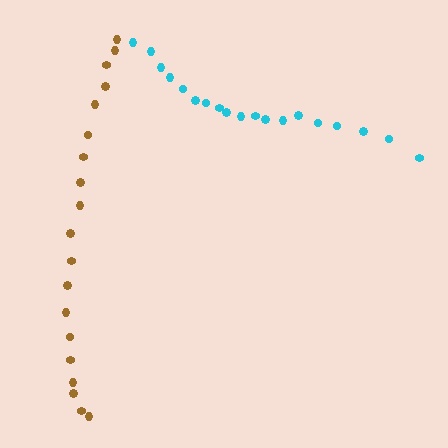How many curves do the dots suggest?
There are 2 distinct paths.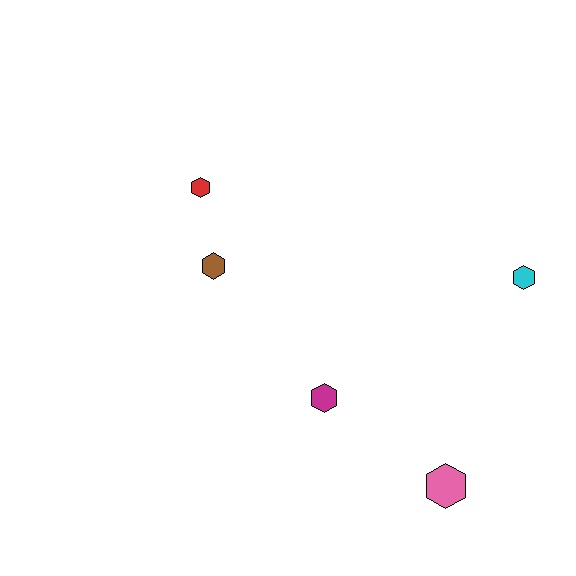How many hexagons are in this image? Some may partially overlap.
There are 5 hexagons.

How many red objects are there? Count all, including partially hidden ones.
There is 1 red object.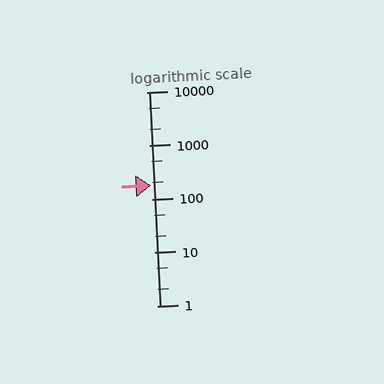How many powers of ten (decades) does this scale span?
The scale spans 4 decades, from 1 to 10000.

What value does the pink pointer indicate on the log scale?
The pointer indicates approximately 180.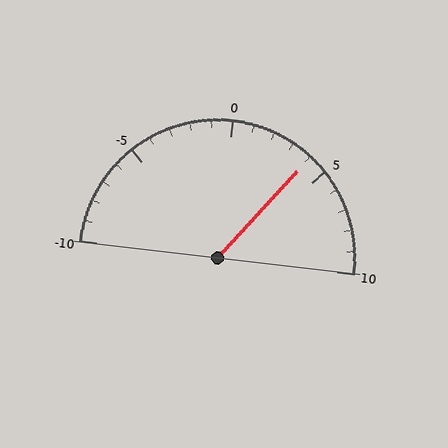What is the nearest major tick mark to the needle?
The nearest major tick mark is 5.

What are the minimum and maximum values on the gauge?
The gauge ranges from -10 to 10.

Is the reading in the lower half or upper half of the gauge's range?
The reading is in the upper half of the range (-10 to 10).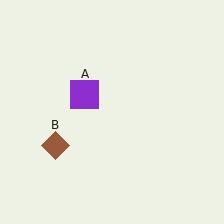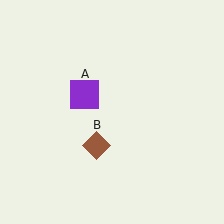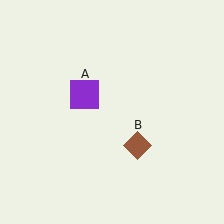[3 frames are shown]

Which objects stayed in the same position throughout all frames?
Purple square (object A) remained stationary.